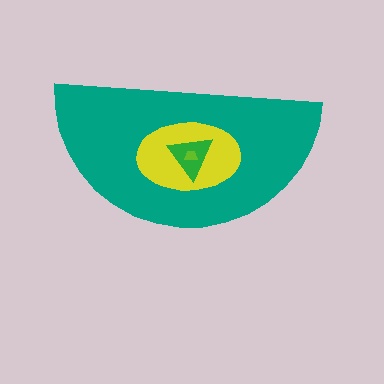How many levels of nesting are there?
4.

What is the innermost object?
The lime trapezoid.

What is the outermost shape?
The teal semicircle.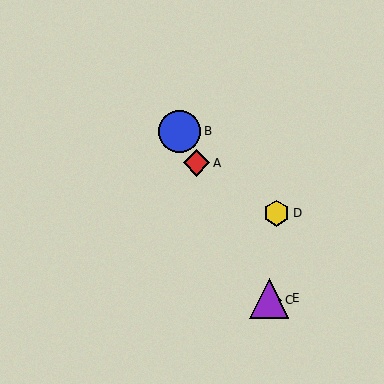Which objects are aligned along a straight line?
Objects A, B, C, E are aligned along a straight line.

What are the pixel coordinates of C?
Object C is at (270, 300).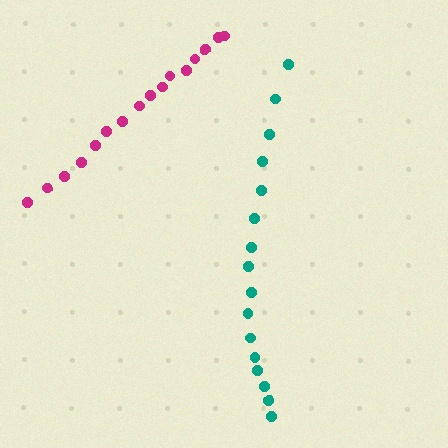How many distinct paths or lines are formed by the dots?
There are 2 distinct paths.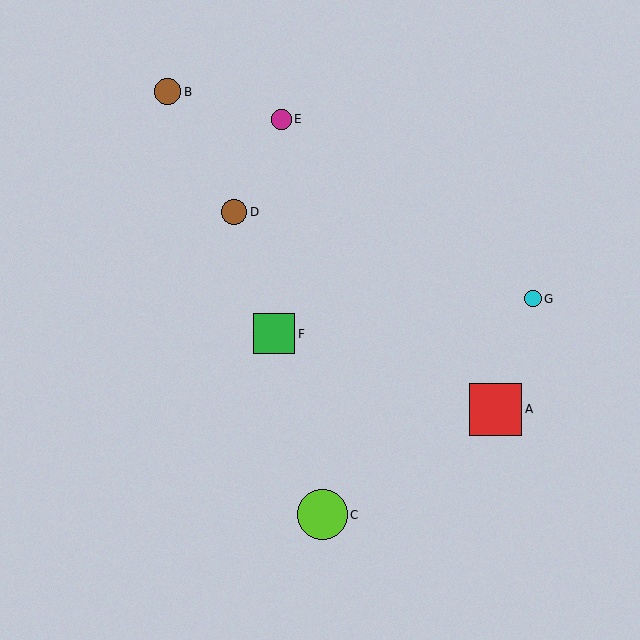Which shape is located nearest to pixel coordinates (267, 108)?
The magenta circle (labeled E) at (281, 119) is nearest to that location.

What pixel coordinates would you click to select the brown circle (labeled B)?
Click at (167, 92) to select the brown circle B.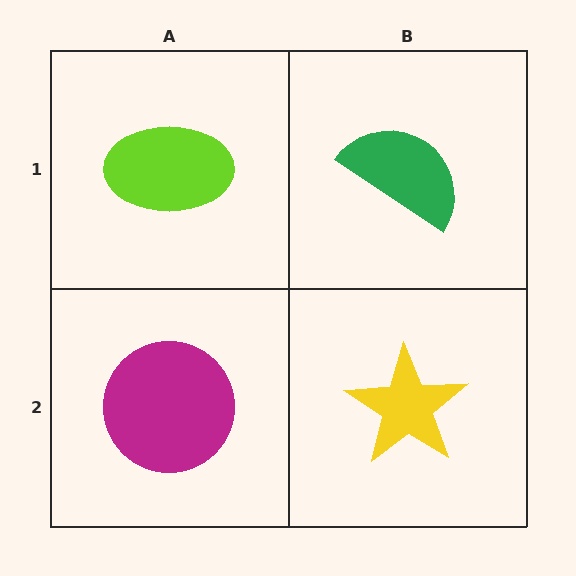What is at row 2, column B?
A yellow star.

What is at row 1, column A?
A lime ellipse.